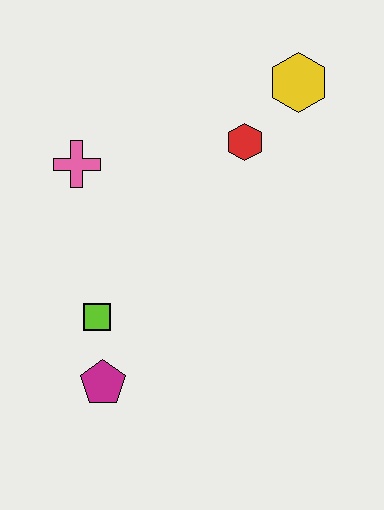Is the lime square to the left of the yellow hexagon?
Yes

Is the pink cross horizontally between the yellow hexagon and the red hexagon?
No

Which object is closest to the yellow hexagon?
The red hexagon is closest to the yellow hexagon.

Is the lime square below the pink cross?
Yes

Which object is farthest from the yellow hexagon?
The magenta pentagon is farthest from the yellow hexagon.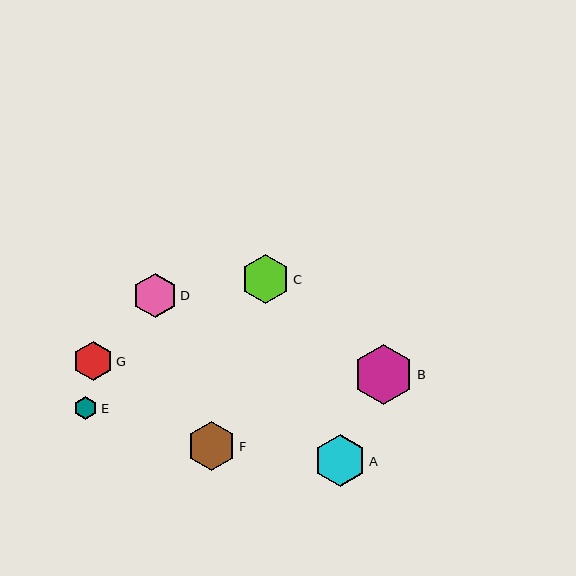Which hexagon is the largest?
Hexagon B is the largest with a size of approximately 60 pixels.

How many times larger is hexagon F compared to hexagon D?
Hexagon F is approximately 1.1 times the size of hexagon D.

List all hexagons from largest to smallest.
From largest to smallest: B, A, F, C, D, G, E.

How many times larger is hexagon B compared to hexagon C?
Hexagon B is approximately 1.2 times the size of hexagon C.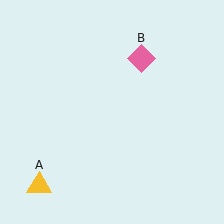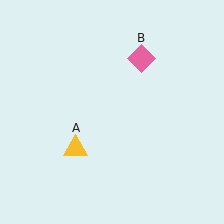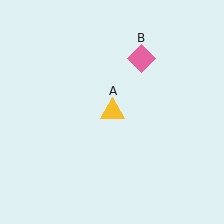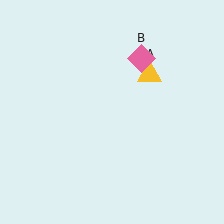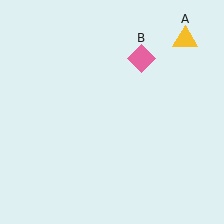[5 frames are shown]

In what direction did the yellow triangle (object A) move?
The yellow triangle (object A) moved up and to the right.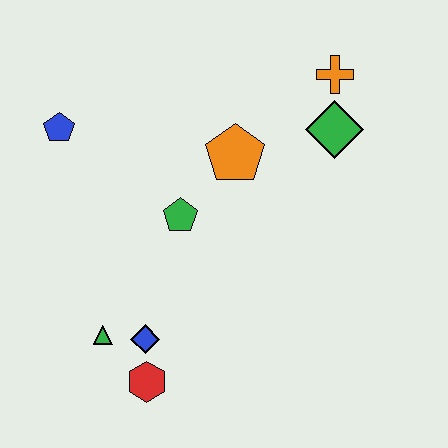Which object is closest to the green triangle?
The blue diamond is closest to the green triangle.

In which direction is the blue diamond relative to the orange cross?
The blue diamond is below the orange cross.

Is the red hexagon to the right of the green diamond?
No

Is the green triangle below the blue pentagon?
Yes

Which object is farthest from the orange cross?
The red hexagon is farthest from the orange cross.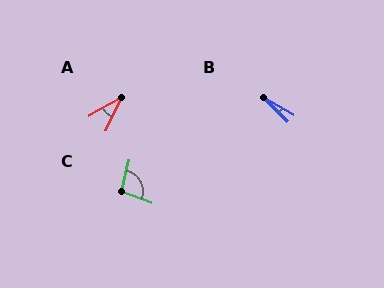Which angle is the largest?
C, at approximately 99 degrees.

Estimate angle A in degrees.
Approximately 36 degrees.